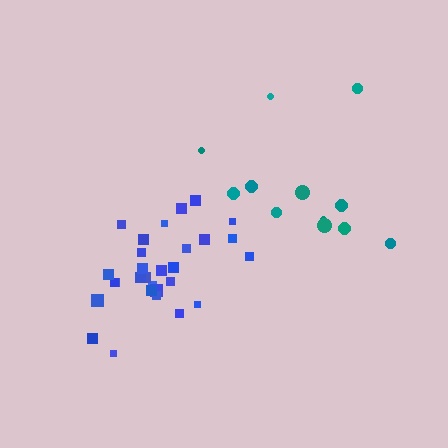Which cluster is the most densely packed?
Blue.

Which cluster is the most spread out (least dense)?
Teal.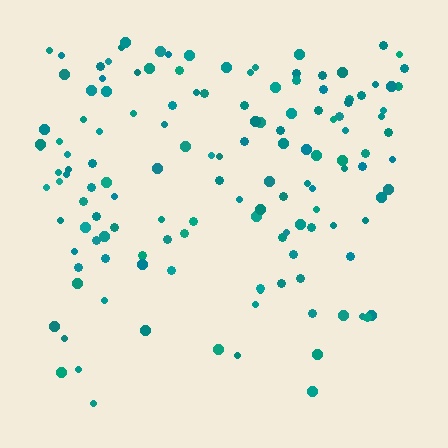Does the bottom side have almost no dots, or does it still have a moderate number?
Still a moderate number, just noticeably fewer than the top.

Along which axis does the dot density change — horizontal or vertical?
Vertical.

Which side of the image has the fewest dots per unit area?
The bottom.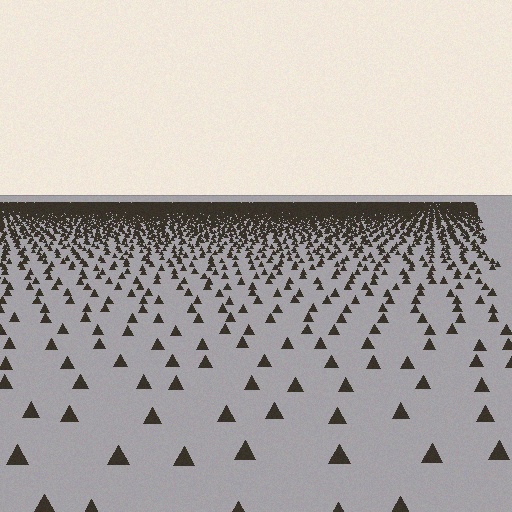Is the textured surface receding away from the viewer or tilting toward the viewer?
The surface is receding away from the viewer. Texture elements get smaller and denser toward the top.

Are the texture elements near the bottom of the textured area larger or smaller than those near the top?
Larger. Near the bottom, elements are closer to the viewer and appear at a bigger on-screen size.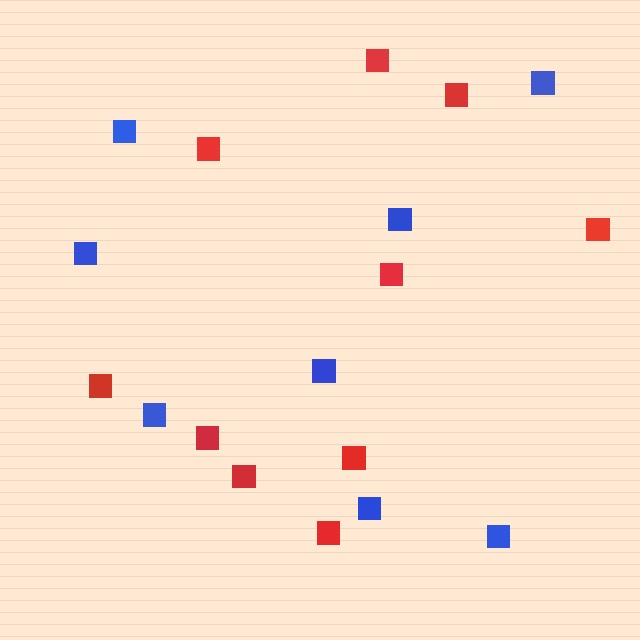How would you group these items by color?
There are 2 groups: one group of red squares (10) and one group of blue squares (8).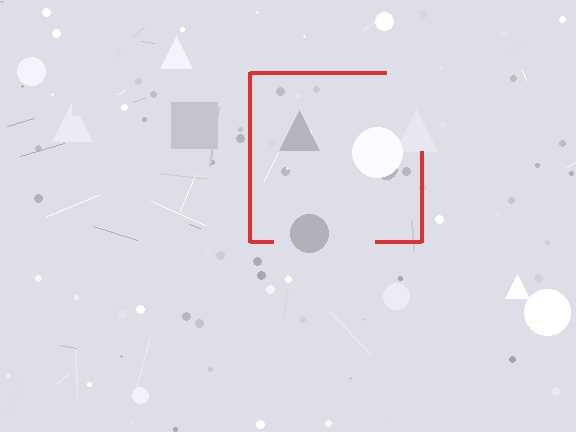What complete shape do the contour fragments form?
The contour fragments form a square.